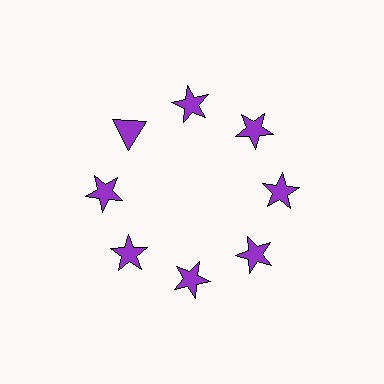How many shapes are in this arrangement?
There are 8 shapes arranged in a ring pattern.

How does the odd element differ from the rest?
It has a different shape: triangle instead of star.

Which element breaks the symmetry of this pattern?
The purple triangle at roughly the 10 o'clock position breaks the symmetry. All other shapes are purple stars.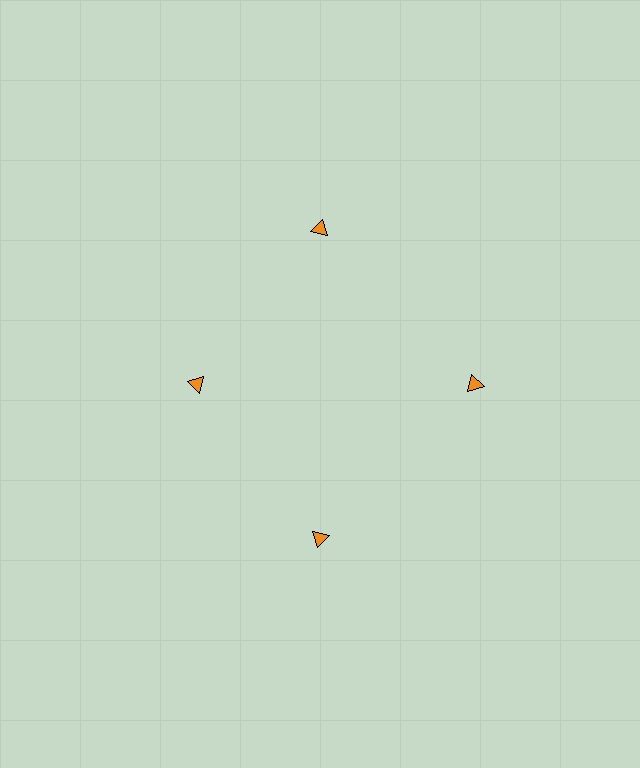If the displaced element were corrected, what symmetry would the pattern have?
It would have 4-fold rotational symmetry — the pattern would map onto itself every 90 degrees.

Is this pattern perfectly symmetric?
No. The 4 orange triangles are arranged in a ring, but one element near the 9 o'clock position is pulled inward toward the center, breaking the 4-fold rotational symmetry.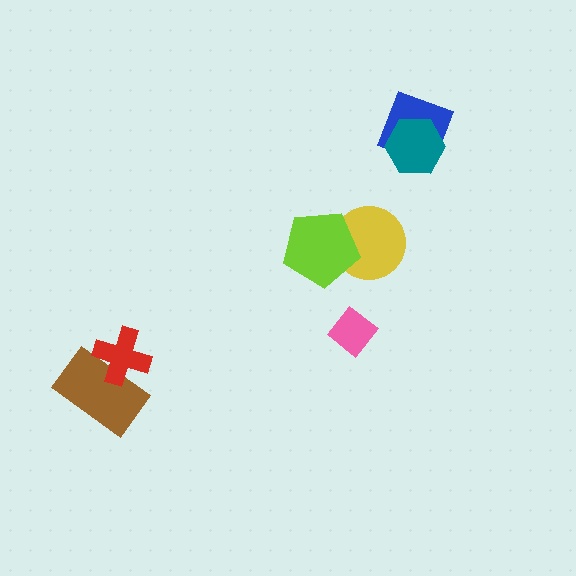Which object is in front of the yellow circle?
The lime pentagon is in front of the yellow circle.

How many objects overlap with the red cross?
1 object overlaps with the red cross.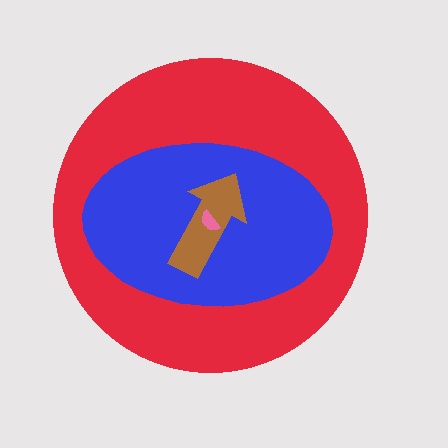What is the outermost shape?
The red circle.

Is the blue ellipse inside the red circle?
Yes.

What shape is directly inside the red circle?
The blue ellipse.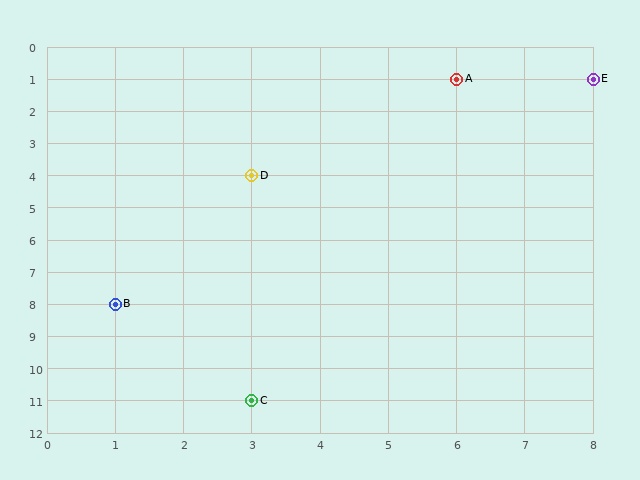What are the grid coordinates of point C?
Point C is at grid coordinates (3, 11).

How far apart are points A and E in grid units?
Points A and E are 2 columns apart.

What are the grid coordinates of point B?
Point B is at grid coordinates (1, 8).